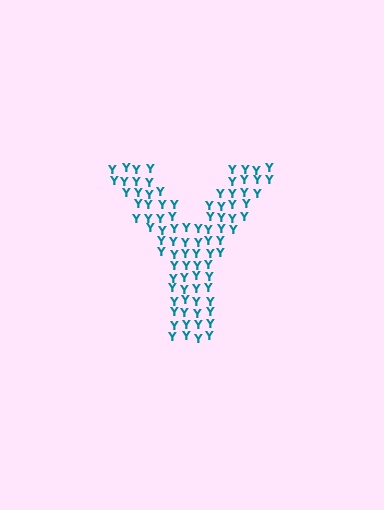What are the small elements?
The small elements are letter Y's.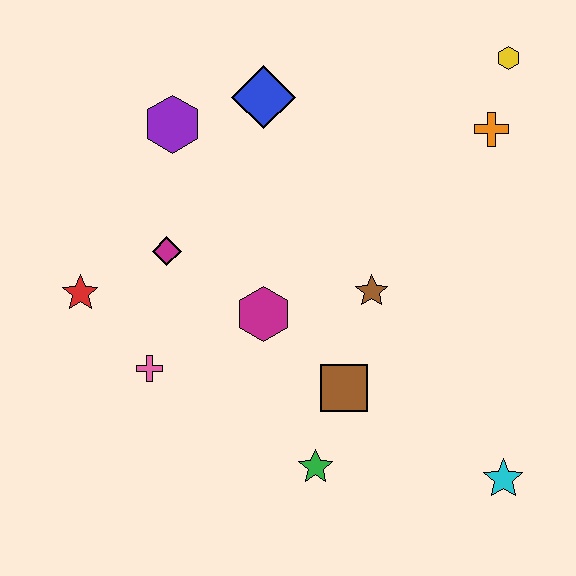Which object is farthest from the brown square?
The yellow hexagon is farthest from the brown square.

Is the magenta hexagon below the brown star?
Yes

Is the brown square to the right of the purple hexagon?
Yes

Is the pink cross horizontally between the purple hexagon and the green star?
No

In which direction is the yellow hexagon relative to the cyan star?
The yellow hexagon is above the cyan star.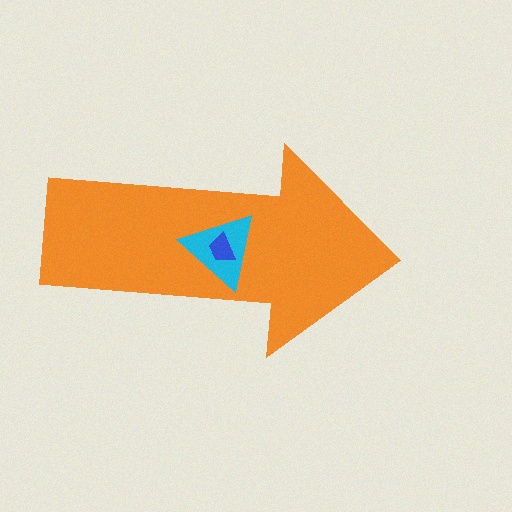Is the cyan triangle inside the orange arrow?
Yes.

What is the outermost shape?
The orange arrow.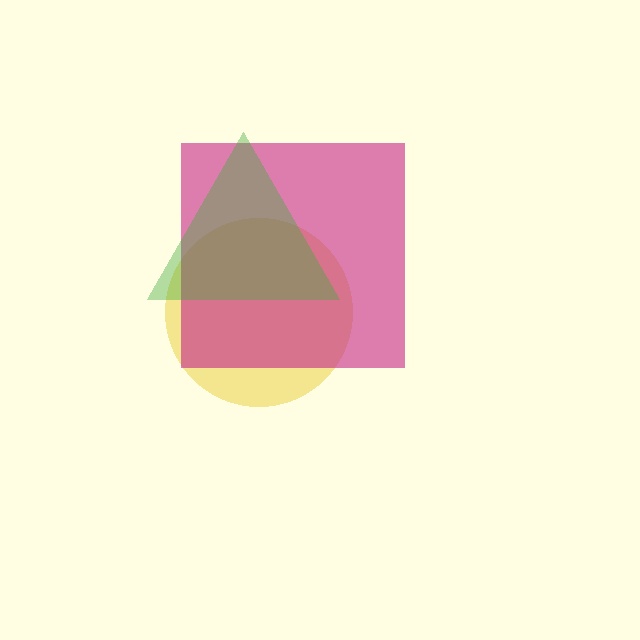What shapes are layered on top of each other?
The layered shapes are: a yellow circle, a magenta square, a green triangle.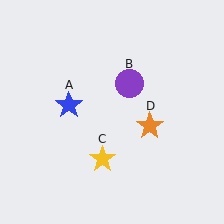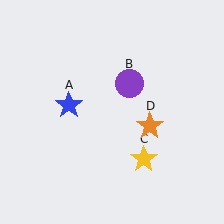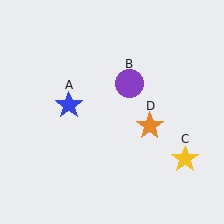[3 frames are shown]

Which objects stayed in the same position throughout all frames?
Blue star (object A) and purple circle (object B) and orange star (object D) remained stationary.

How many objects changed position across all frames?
1 object changed position: yellow star (object C).